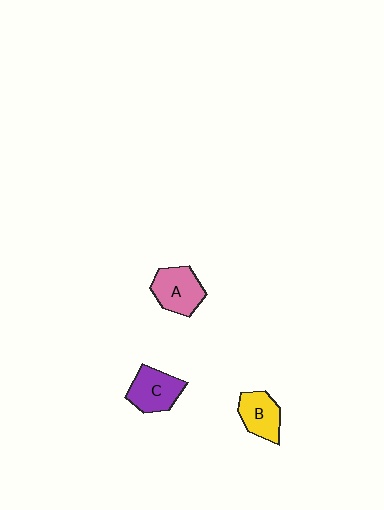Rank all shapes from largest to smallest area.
From largest to smallest: A (pink), C (purple), B (yellow).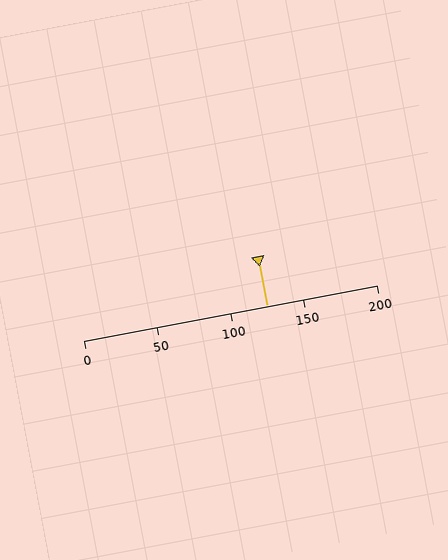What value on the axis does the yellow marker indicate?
The marker indicates approximately 125.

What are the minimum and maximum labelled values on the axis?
The axis runs from 0 to 200.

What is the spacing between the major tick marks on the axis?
The major ticks are spaced 50 apart.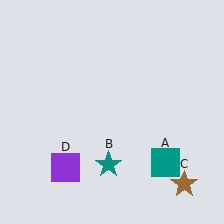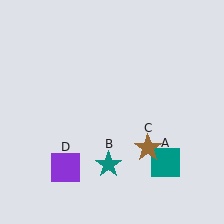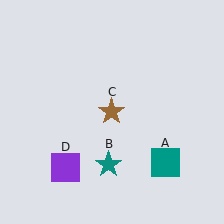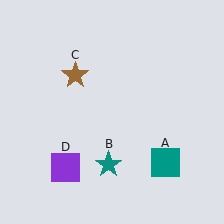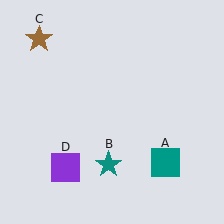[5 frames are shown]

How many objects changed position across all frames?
1 object changed position: brown star (object C).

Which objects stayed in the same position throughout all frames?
Teal square (object A) and teal star (object B) and purple square (object D) remained stationary.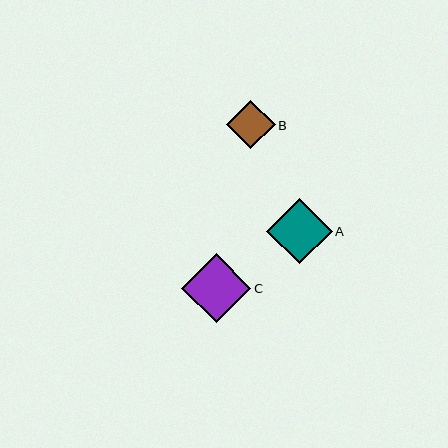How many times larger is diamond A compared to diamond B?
Diamond A is approximately 1.4 times the size of diamond B.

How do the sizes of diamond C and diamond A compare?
Diamond C and diamond A are approximately the same size.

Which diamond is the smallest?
Diamond B is the smallest with a size of approximately 48 pixels.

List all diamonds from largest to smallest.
From largest to smallest: C, A, B.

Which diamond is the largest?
Diamond C is the largest with a size of approximately 69 pixels.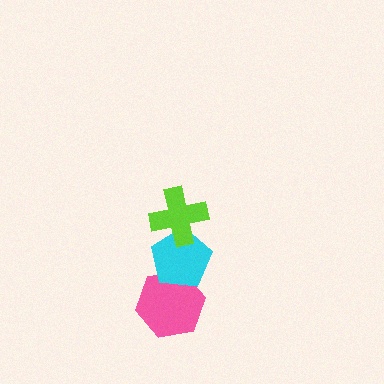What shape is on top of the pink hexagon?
The cyan pentagon is on top of the pink hexagon.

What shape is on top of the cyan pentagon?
The lime cross is on top of the cyan pentagon.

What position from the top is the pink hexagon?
The pink hexagon is 3rd from the top.